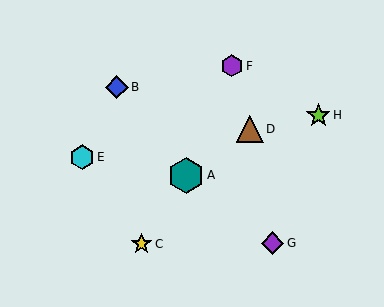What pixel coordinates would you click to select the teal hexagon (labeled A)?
Click at (186, 175) to select the teal hexagon A.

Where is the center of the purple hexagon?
The center of the purple hexagon is at (232, 66).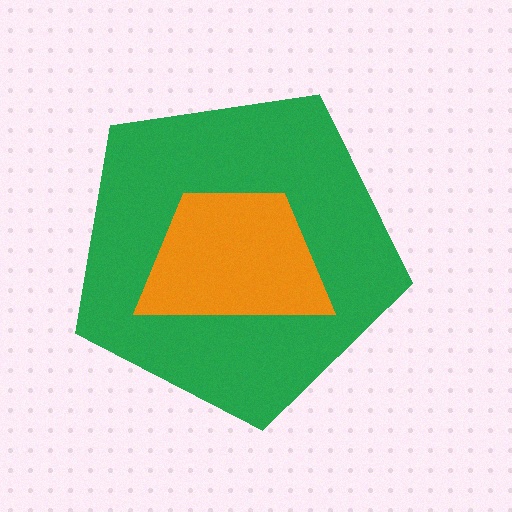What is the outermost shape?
The green pentagon.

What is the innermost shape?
The orange trapezoid.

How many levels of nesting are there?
2.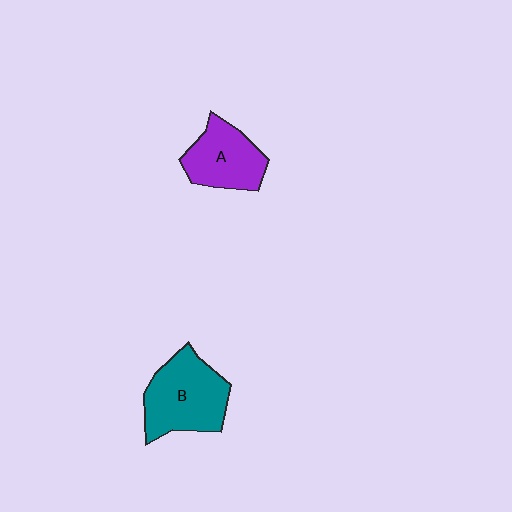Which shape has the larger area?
Shape B (teal).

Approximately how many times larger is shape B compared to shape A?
Approximately 1.3 times.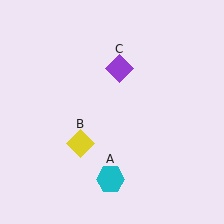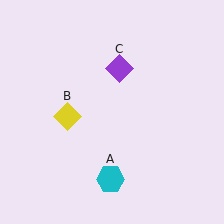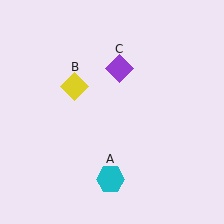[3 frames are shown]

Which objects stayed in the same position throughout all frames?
Cyan hexagon (object A) and purple diamond (object C) remained stationary.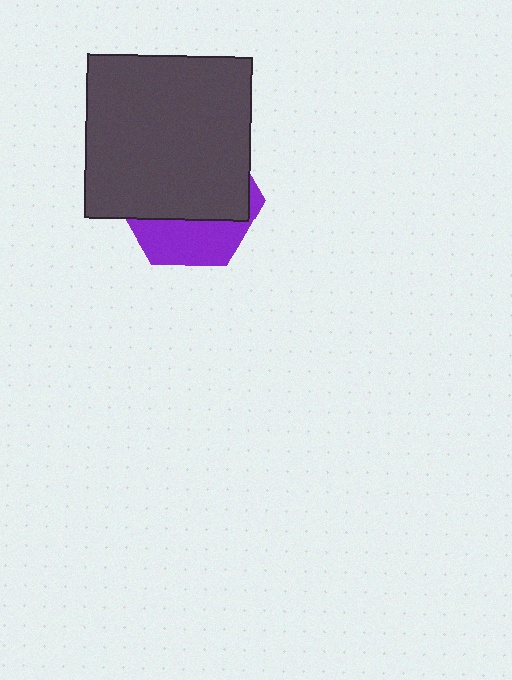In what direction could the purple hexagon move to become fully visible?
The purple hexagon could move down. That would shift it out from behind the dark gray square entirely.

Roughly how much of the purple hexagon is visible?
A small part of it is visible (roughly 34%).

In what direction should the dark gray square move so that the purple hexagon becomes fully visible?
The dark gray square should move up. That is the shortest direction to clear the overlap and leave the purple hexagon fully visible.